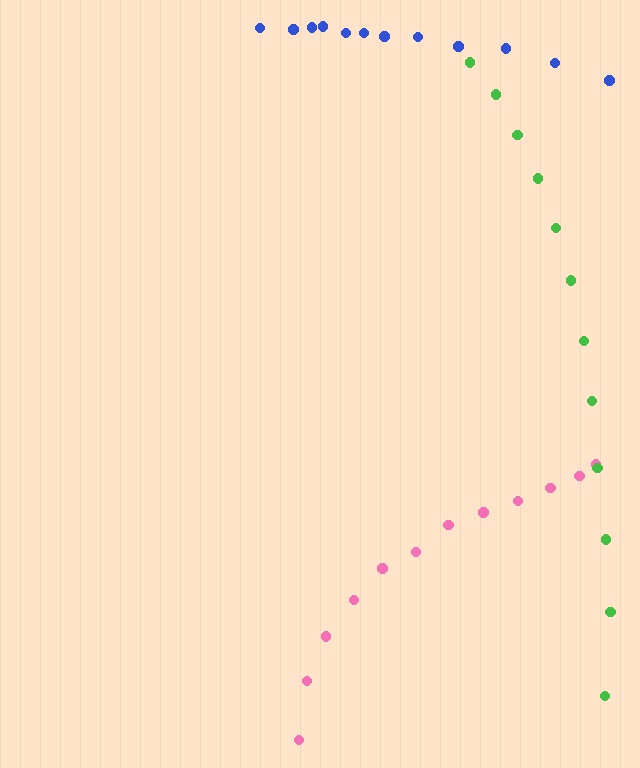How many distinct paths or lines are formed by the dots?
There are 3 distinct paths.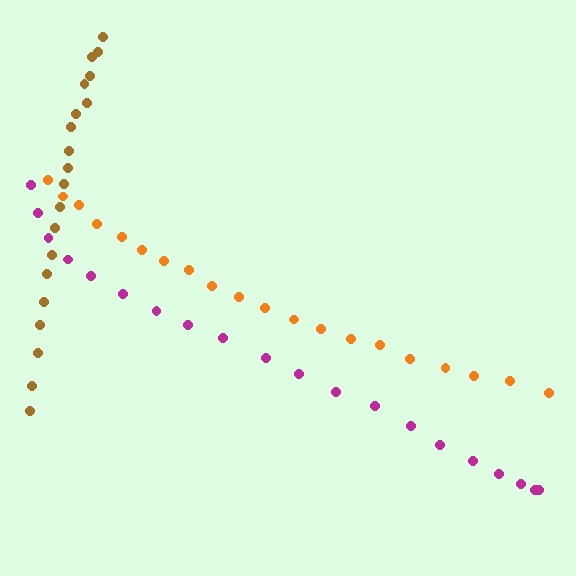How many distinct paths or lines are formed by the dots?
There are 3 distinct paths.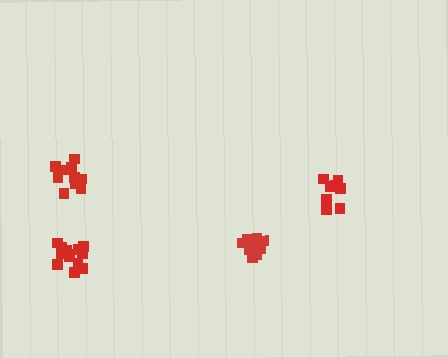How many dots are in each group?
Group 1: 11 dots, Group 2: 14 dots, Group 3: 8 dots, Group 4: 11 dots (44 total).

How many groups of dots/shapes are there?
There are 4 groups.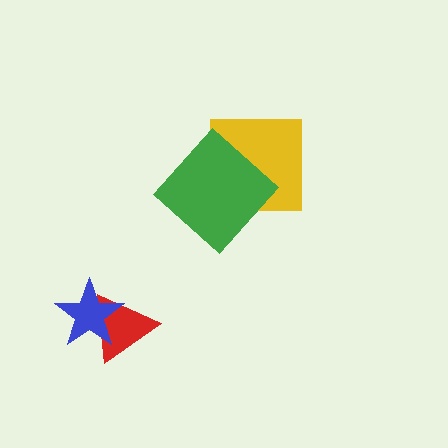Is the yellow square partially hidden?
Yes, it is partially covered by another shape.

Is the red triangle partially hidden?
Yes, it is partially covered by another shape.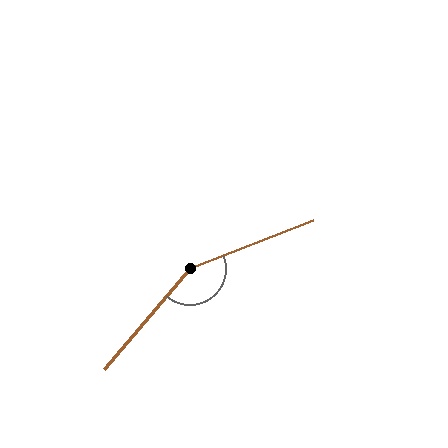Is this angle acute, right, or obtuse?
It is obtuse.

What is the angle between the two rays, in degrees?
Approximately 152 degrees.